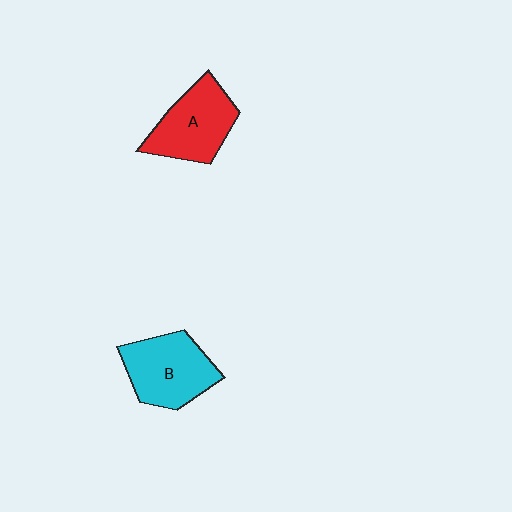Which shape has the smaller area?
Shape A (red).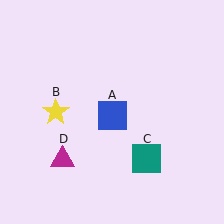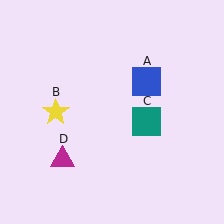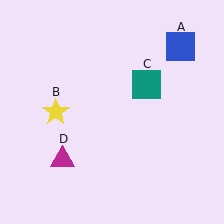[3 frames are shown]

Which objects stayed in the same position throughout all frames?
Yellow star (object B) and magenta triangle (object D) remained stationary.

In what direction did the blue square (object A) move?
The blue square (object A) moved up and to the right.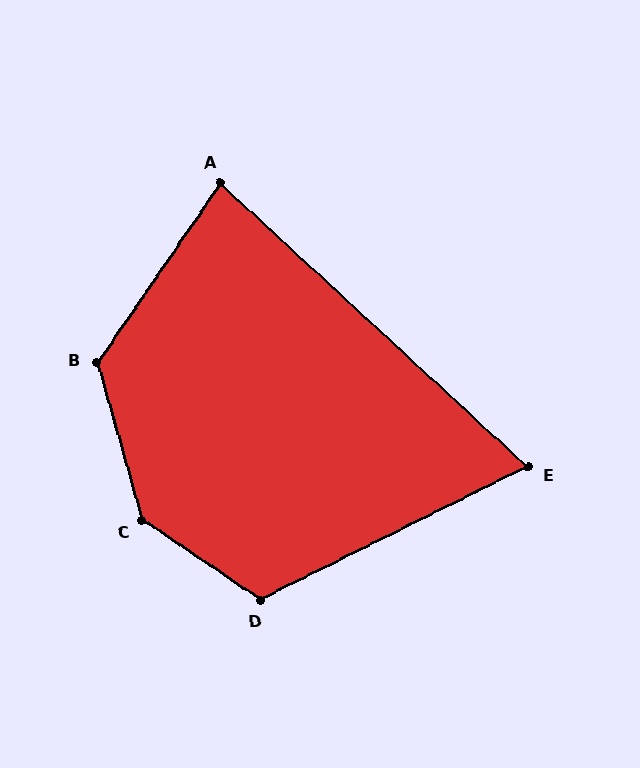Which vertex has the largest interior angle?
C, at approximately 140 degrees.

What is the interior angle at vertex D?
Approximately 120 degrees (obtuse).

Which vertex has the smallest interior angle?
E, at approximately 69 degrees.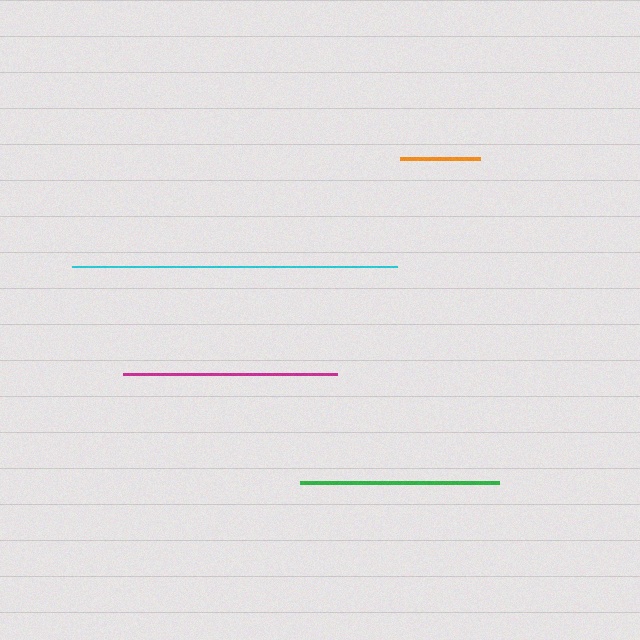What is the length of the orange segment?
The orange segment is approximately 79 pixels long.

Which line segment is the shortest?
The orange line is the shortest at approximately 79 pixels.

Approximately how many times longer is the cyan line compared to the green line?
The cyan line is approximately 1.6 times the length of the green line.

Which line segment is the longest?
The cyan line is the longest at approximately 325 pixels.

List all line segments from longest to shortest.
From longest to shortest: cyan, magenta, green, orange.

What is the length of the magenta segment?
The magenta segment is approximately 214 pixels long.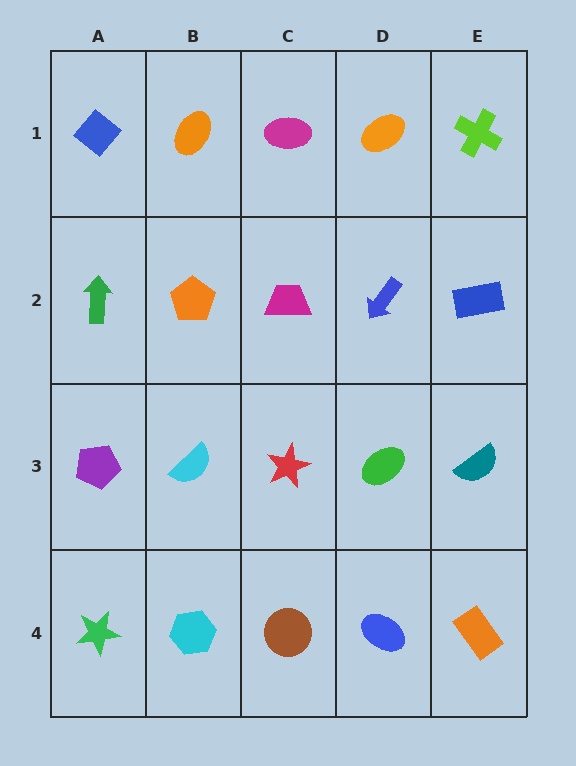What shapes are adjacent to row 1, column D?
A blue arrow (row 2, column D), a magenta ellipse (row 1, column C), a lime cross (row 1, column E).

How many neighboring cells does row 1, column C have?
3.